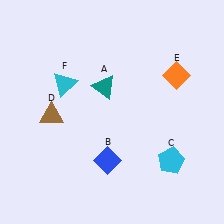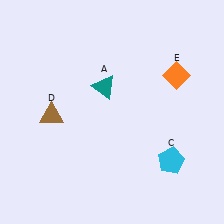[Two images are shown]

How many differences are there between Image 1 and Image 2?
There are 2 differences between the two images.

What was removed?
The cyan triangle (F), the blue diamond (B) were removed in Image 2.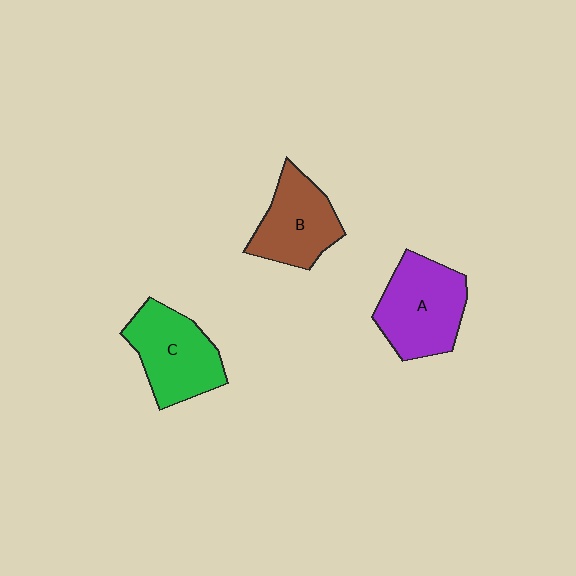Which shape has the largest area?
Shape A (purple).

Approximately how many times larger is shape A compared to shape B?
Approximately 1.2 times.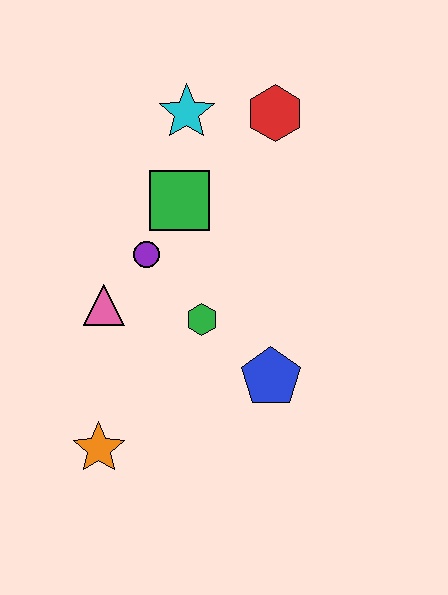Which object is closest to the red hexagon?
The cyan star is closest to the red hexagon.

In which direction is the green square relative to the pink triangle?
The green square is above the pink triangle.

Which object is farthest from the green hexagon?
The red hexagon is farthest from the green hexagon.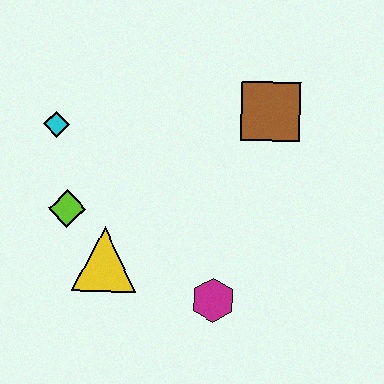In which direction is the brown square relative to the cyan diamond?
The brown square is to the right of the cyan diamond.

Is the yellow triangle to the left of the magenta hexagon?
Yes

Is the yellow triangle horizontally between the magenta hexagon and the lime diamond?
Yes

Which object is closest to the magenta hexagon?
The yellow triangle is closest to the magenta hexagon.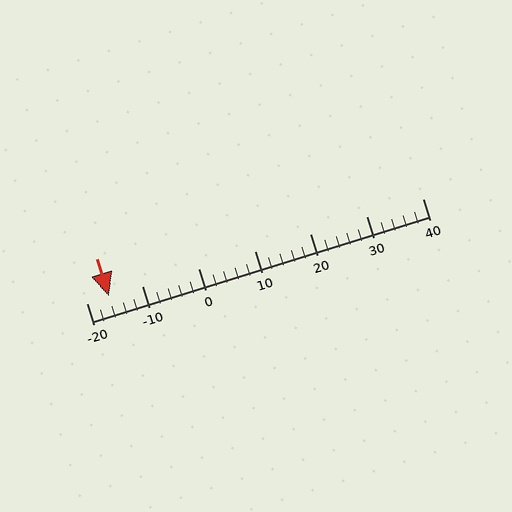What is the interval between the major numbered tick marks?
The major tick marks are spaced 10 units apart.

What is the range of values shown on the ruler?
The ruler shows values from -20 to 40.